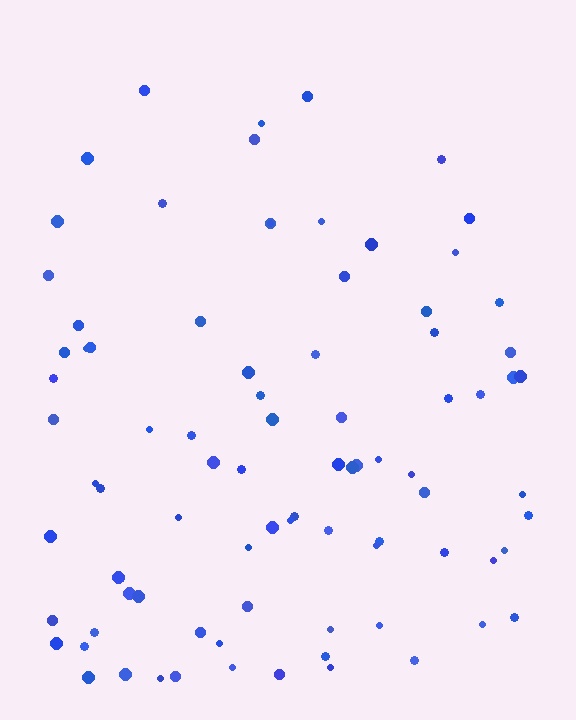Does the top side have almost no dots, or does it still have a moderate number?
Still a moderate number, just noticeably fewer than the bottom.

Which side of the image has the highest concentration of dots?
The bottom.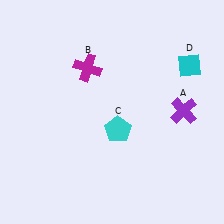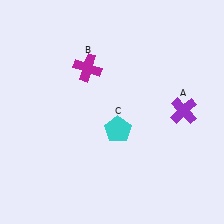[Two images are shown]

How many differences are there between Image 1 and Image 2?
There is 1 difference between the two images.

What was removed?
The cyan diamond (D) was removed in Image 2.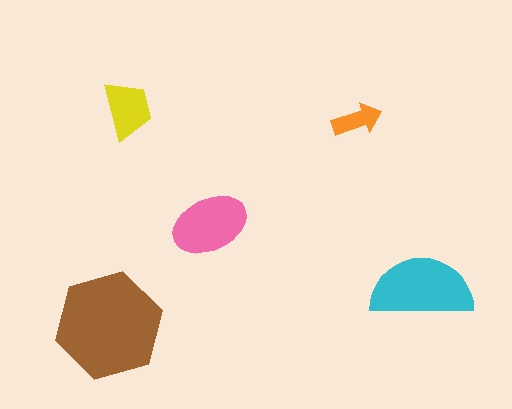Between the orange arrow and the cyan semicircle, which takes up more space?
The cyan semicircle.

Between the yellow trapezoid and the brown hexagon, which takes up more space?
The brown hexagon.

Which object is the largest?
The brown hexagon.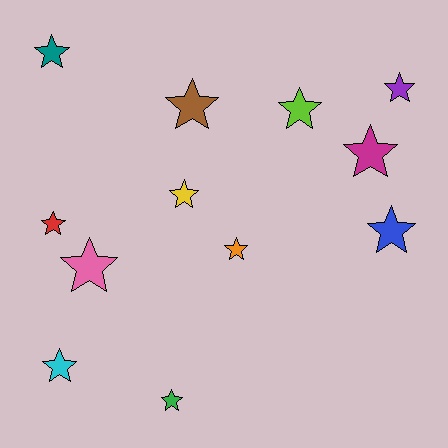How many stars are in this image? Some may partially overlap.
There are 12 stars.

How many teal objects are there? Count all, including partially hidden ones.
There is 1 teal object.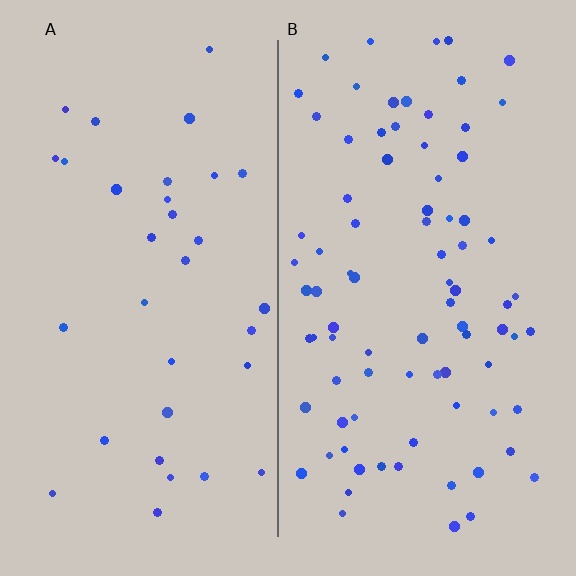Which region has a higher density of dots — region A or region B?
B (the right).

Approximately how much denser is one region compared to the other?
Approximately 2.5× — region B over region A.